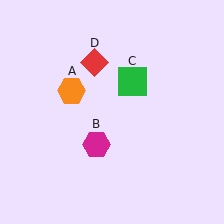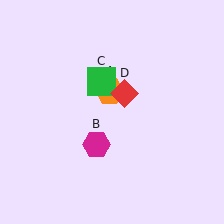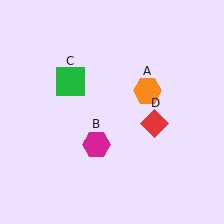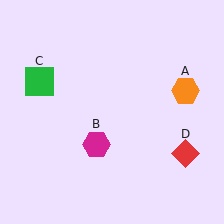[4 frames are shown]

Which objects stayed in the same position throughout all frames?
Magenta hexagon (object B) remained stationary.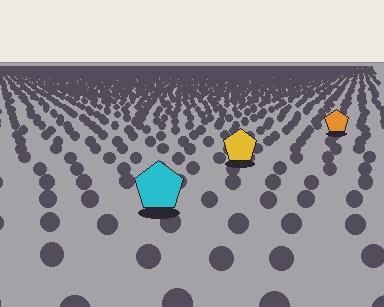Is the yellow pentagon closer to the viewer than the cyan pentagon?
No. The cyan pentagon is closer — you can tell from the texture gradient: the ground texture is coarser near it.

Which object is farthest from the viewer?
The orange pentagon is farthest from the viewer. It appears smaller and the ground texture around it is denser.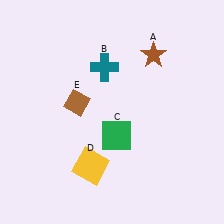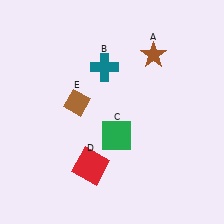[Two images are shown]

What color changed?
The square (D) changed from yellow in Image 1 to red in Image 2.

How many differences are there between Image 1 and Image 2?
There is 1 difference between the two images.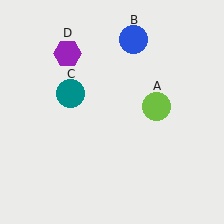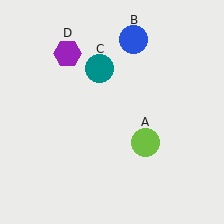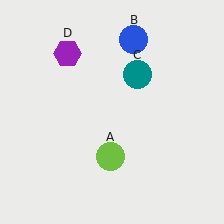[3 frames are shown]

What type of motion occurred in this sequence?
The lime circle (object A), teal circle (object C) rotated clockwise around the center of the scene.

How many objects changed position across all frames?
2 objects changed position: lime circle (object A), teal circle (object C).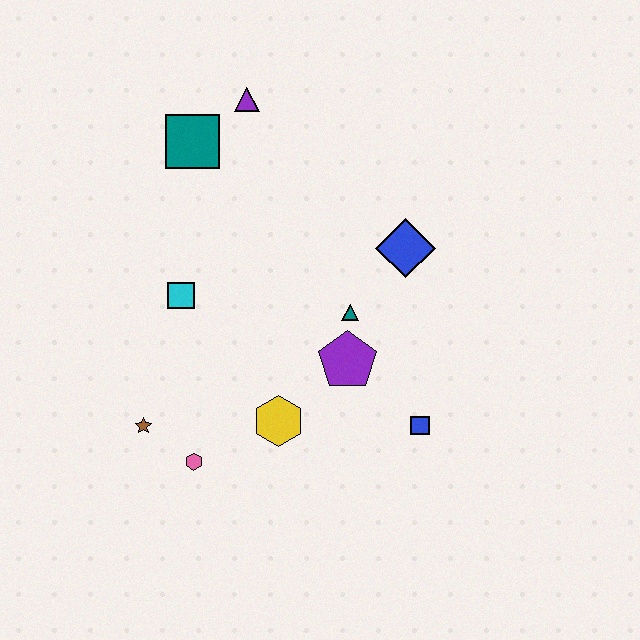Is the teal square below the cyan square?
No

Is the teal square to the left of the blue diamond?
Yes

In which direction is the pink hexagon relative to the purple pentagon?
The pink hexagon is to the left of the purple pentagon.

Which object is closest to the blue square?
The purple pentagon is closest to the blue square.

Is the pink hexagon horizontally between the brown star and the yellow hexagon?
Yes